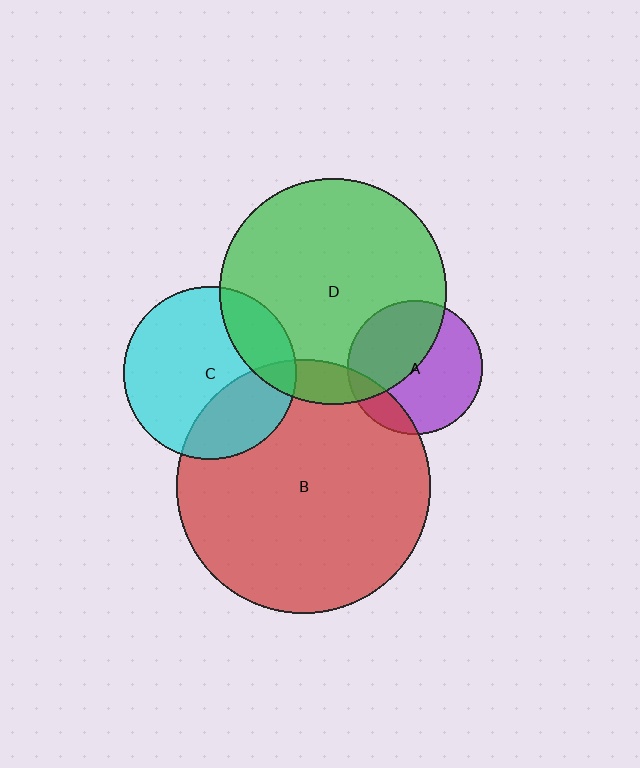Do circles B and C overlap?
Yes.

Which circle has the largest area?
Circle B (red).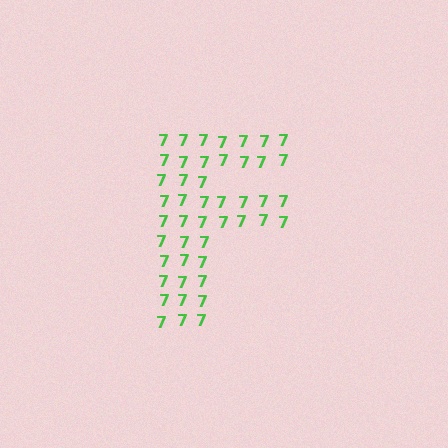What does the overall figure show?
The overall figure shows the letter F.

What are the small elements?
The small elements are digit 7's.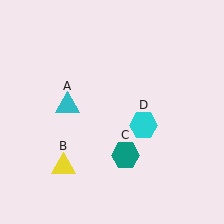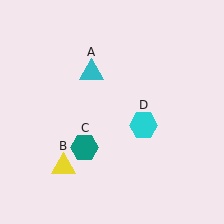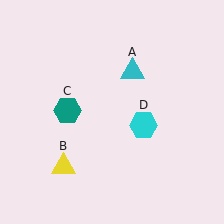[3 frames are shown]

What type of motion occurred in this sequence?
The cyan triangle (object A), teal hexagon (object C) rotated clockwise around the center of the scene.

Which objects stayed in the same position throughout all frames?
Yellow triangle (object B) and cyan hexagon (object D) remained stationary.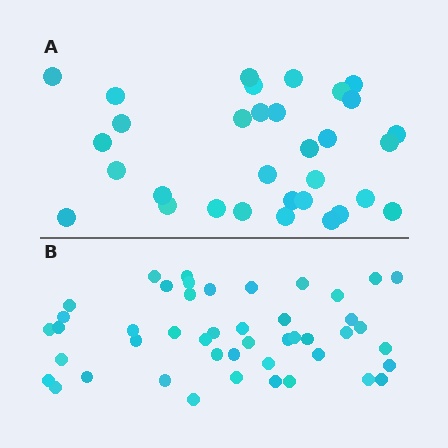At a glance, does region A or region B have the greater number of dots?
Region B (the bottom region) has more dots.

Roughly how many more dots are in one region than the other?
Region B has approximately 15 more dots than region A.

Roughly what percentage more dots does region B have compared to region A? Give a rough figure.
About 45% more.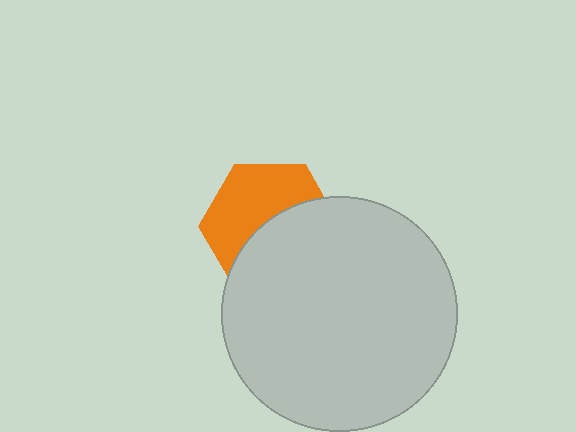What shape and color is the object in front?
The object in front is a light gray circle.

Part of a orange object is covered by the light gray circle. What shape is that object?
It is a hexagon.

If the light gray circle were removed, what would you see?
You would see the complete orange hexagon.